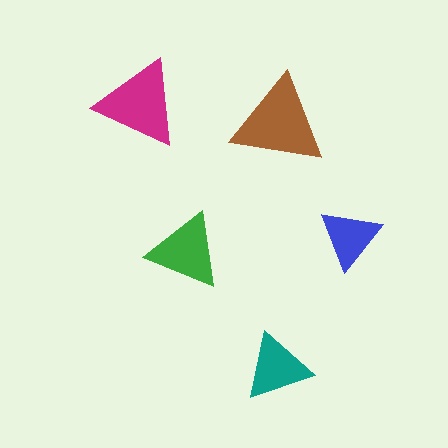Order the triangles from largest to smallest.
the brown one, the magenta one, the green one, the teal one, the blue one.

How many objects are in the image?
There are 5 objects in the image.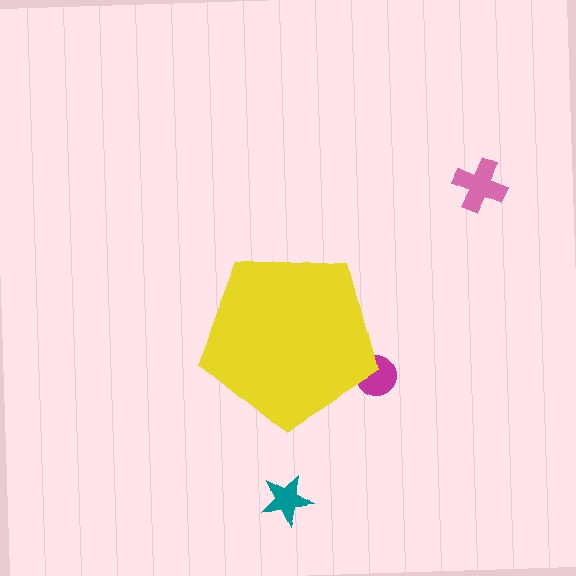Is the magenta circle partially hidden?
Yes, the magenta circle is partially hidden behind the yellow pentagon.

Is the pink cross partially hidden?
No, the pink cross is fully visible.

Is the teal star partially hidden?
No, the teal star is fully visible.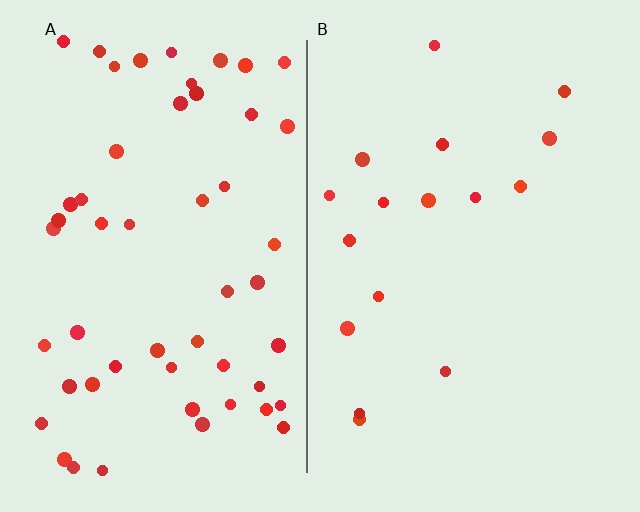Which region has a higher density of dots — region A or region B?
A (the left).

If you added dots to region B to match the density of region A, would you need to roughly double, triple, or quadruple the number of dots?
Approximately triple.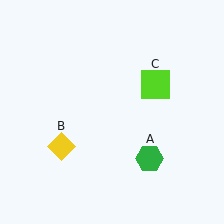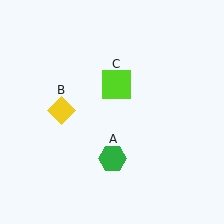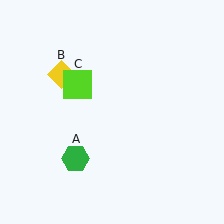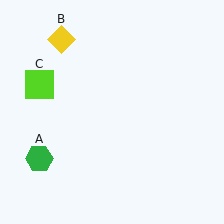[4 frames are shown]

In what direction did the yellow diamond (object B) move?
The yellow diamond (object B) moved up.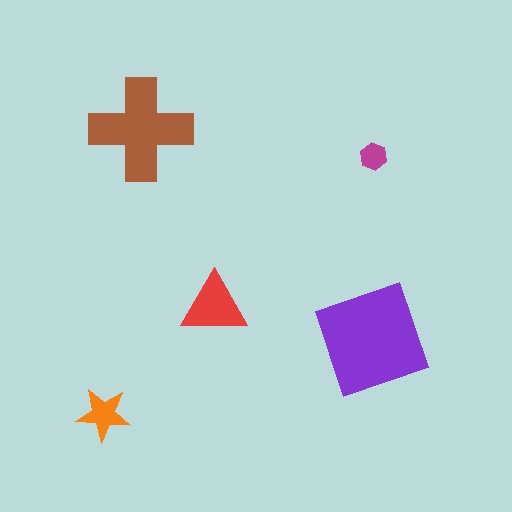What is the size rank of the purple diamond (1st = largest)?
1st.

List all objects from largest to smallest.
The purple diamond, the brown cross, the red triangle, the orange star, the magenta hexagon.